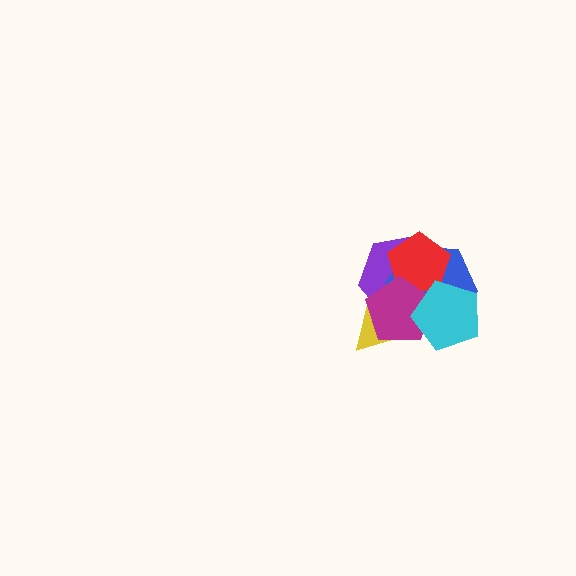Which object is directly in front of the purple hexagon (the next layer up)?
The blue hexagon is directly in front of the purple hexagon.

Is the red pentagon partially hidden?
Yes, it is partially covered by another shape.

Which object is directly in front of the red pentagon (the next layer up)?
The magenta pentagon is directly in front of the red pentagon.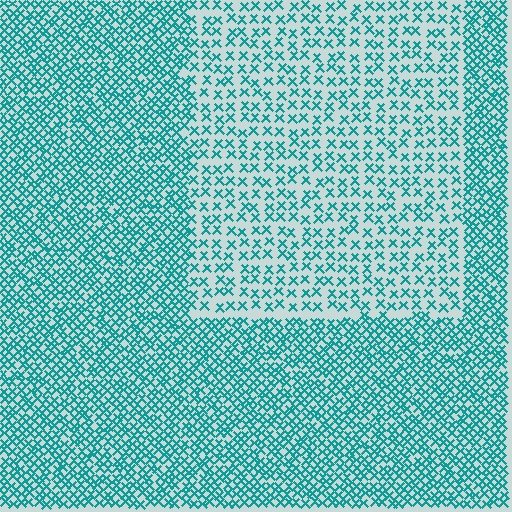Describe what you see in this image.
The image contains small teal elements arranged at two different densities. A rectangle-shaped region is visible where the elements are less densely packed than the surrounding area.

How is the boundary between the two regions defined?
The boundary is defined by a change in element density (approximately 2.1x ratio). All elements are the same color, size, and shape.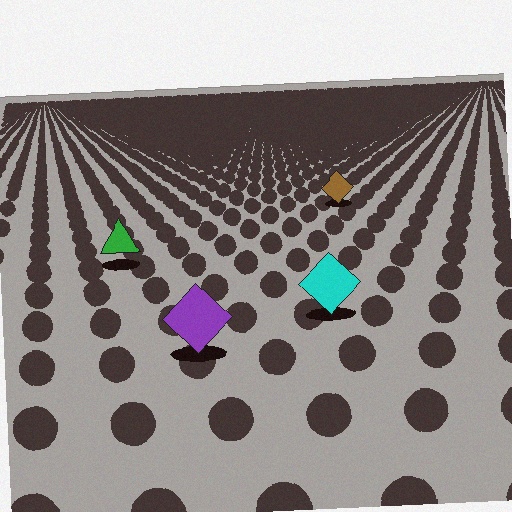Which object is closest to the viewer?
The purple diamond is closest. The texture marks near it are larger and more spread out.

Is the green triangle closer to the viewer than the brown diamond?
Yes. The green triangle is closer — you can tell from the texture gradient: the ground texture is coarser near it.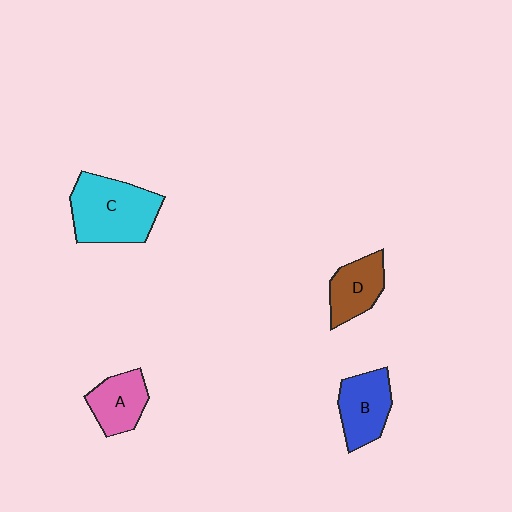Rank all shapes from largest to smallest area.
From largest to smallest: C (cyan), B (blue), D (brown), A (pink).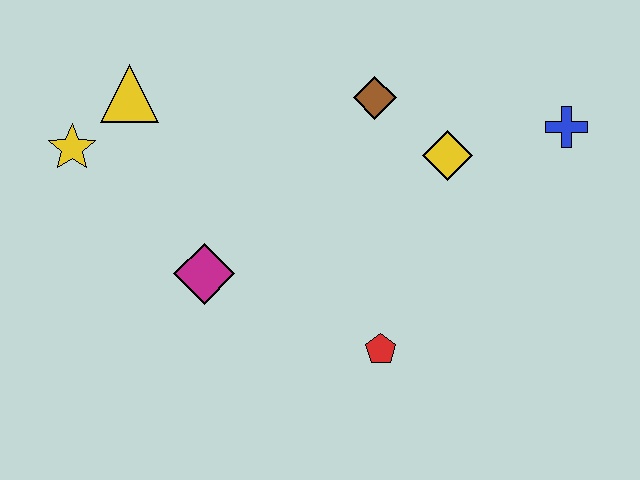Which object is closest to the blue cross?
The yellow diamond is closest to the blue cross.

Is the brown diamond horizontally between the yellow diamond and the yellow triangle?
Yes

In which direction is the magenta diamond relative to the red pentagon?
The magenta diamond is to the left of the red pentagon.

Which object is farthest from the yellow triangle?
The blue cross is farthest from the yellow triangle.